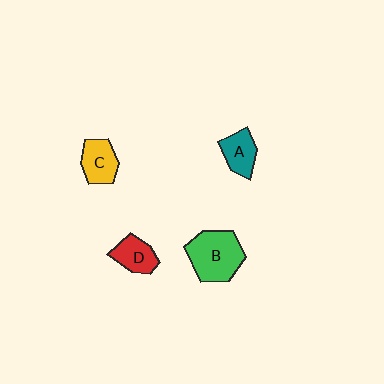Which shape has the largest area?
Shape B (green).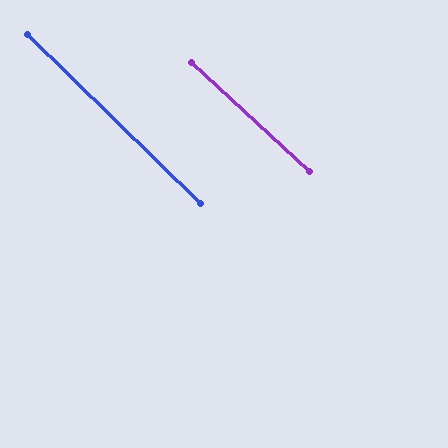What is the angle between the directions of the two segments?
Approximately 2 degrees.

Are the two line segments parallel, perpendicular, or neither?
Parallel — their directions differ by only 1.5°.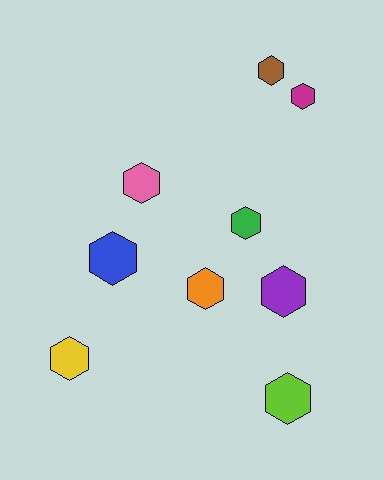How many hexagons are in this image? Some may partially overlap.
There are 9 hexagons.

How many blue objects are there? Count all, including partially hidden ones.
There is 1 blue object.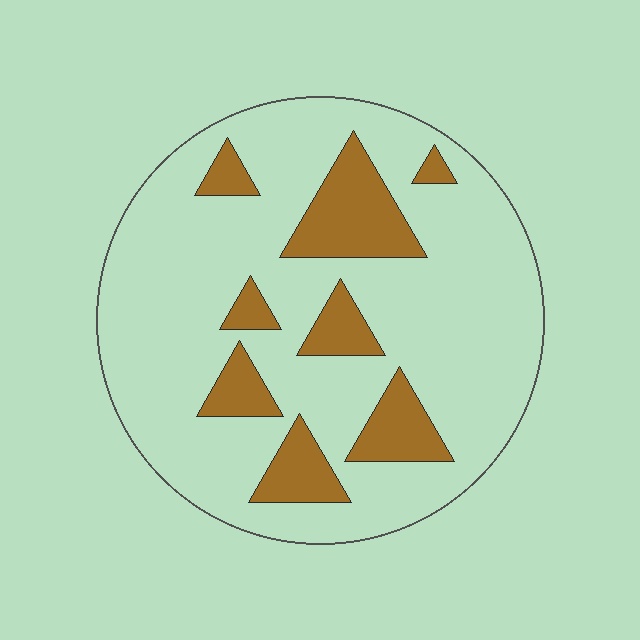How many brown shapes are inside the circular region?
8.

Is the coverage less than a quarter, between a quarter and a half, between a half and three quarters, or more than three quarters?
Less than a quarter.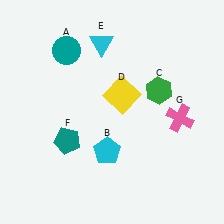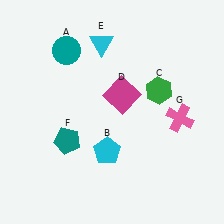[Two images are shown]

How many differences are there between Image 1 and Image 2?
There is 1 difference between the two images.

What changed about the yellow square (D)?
In Image 1, D is yellow. In Image 2, it changed to magenta.